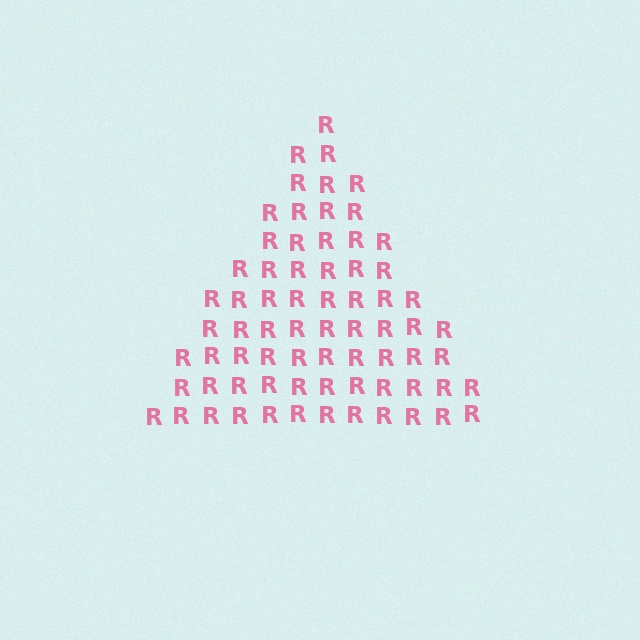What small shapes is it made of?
It is made of small letter R's.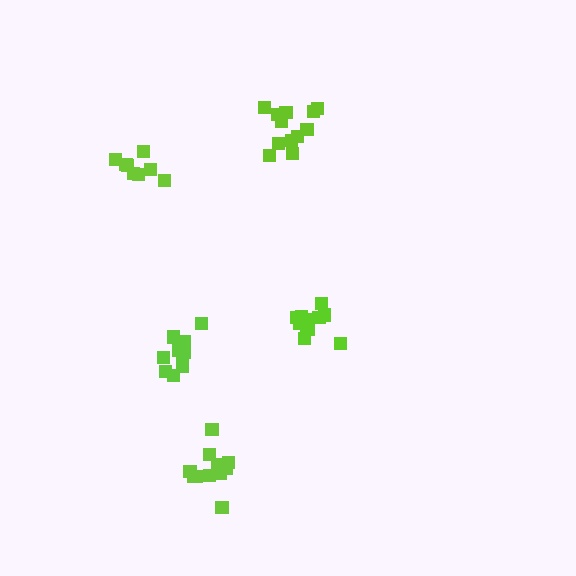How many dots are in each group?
Group 1: 10 dots, Group 2: 13 dots, Group 3: 11 dots, Group 4: 9 dots, Group 5: 12 dots (55 total).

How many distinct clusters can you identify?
There are 5 distinct clusters.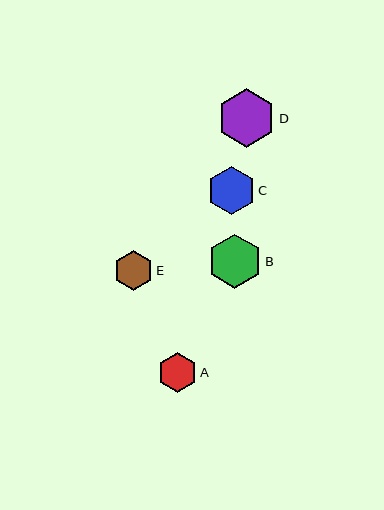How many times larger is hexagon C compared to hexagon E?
Hexagon C is approximately 1.2 times the size of hexagon E.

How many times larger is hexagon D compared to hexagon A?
Hexagon D is approximately 1.5 times the size of hexagon A.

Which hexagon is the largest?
Hexagon D is the largest with a size of approximately 59 pixels.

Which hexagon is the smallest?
Hexagon A is the smallest with a size of approximately 40 pixels.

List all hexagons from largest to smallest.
From largest to smallest: D, B, C, E, A.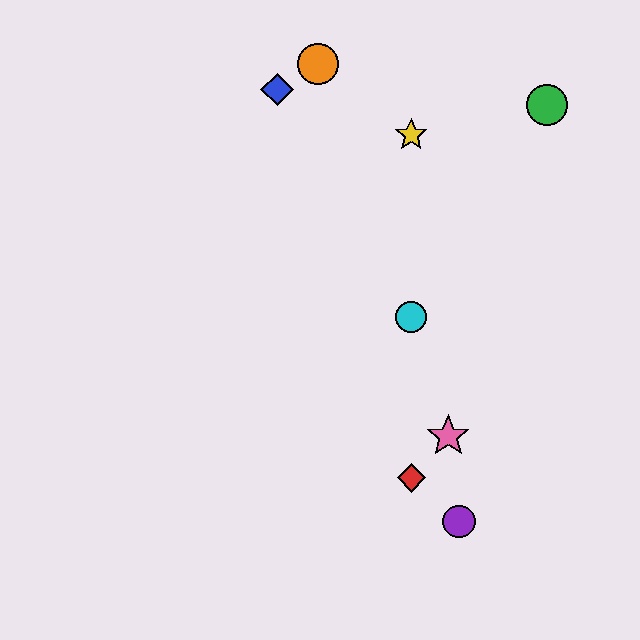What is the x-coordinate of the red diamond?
The red diamond is at x≈411.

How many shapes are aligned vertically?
3 shapes (the red diamond, the yellow star, the cyan circle) are aligned vertically.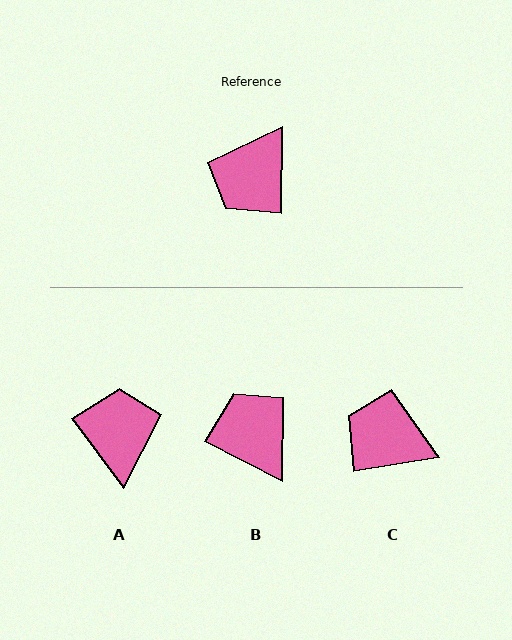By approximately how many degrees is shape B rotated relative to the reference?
Approximately 117 degrees clockwise.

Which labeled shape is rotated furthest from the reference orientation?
A, about 143 degrees away.